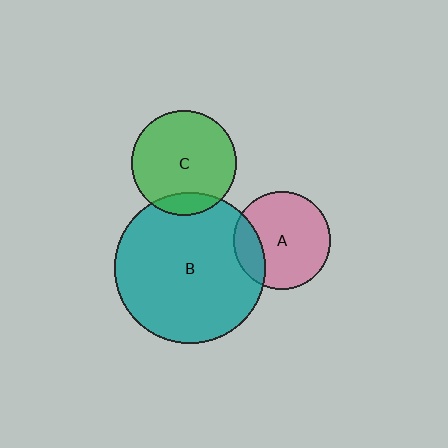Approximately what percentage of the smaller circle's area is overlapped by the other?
Approximately 15%.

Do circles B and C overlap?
Yes.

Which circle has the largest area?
Circle B (teal).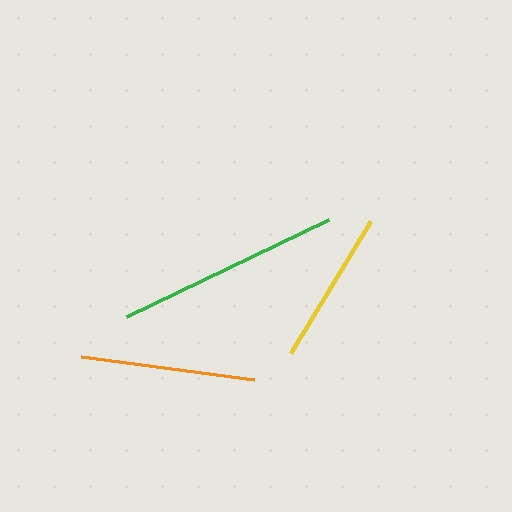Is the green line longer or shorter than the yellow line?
The green line is longer than the yellow line.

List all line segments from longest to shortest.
From longest to shortest: green, orange, yellow.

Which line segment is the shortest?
The yellow line is the shortest at approximately 155 pixels.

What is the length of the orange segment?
The orange segment is approximately 174 pixels long.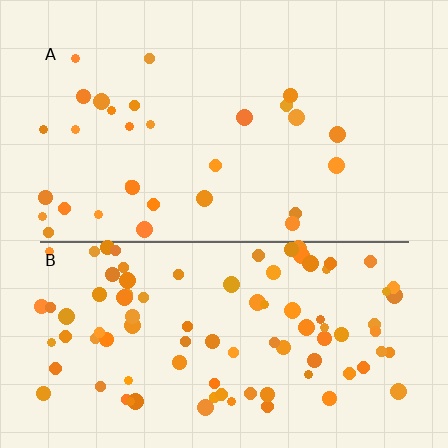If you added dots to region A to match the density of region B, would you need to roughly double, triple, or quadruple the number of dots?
Approximately triple.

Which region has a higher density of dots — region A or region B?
B (the bottom).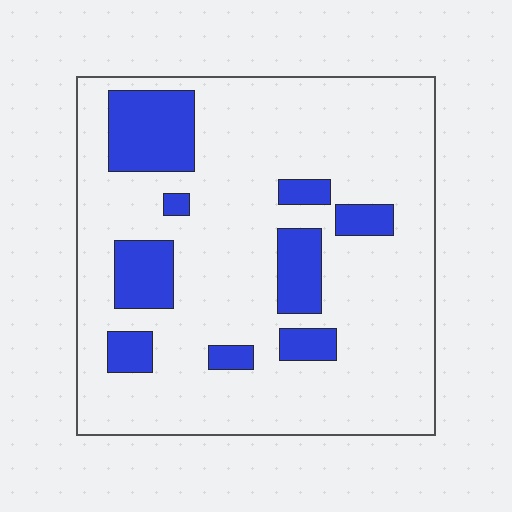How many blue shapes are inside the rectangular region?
9.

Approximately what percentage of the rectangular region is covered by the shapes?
Approximately 20%.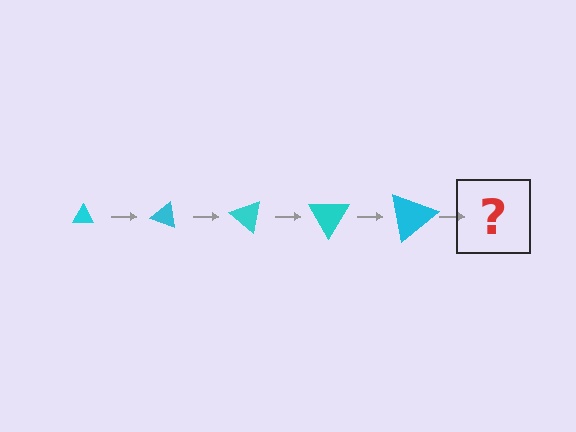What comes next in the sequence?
The next element should be a triangle, larger than the previous one and rotated 100 degrees from the start.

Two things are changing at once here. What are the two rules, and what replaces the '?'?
The two rules are that the triangle grows larger each step and it rotates 20 degrees each step. The '?' should be a triangle, larger than the previous one and rotated 100 degrees from the start.